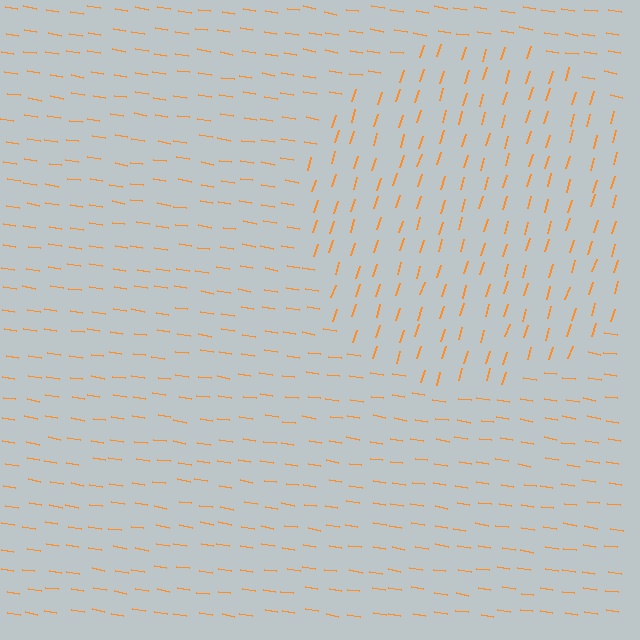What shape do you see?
I see a circle.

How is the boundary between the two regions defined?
The boundary is defined purely by a change in line orientation (approximately 82 degrees difference). All lines are the same color and thickness.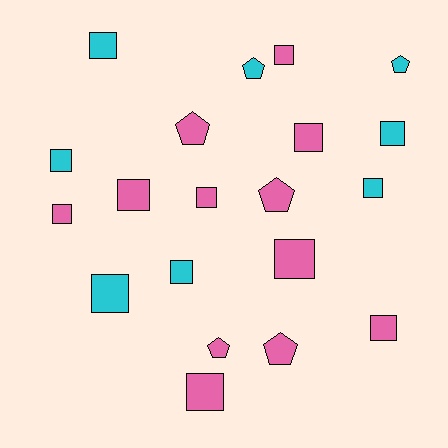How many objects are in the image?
There are 20 objects.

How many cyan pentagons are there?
There are 2 cyan pentagons.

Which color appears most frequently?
Pink, with 12 objects.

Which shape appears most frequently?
Square, with 14 objects.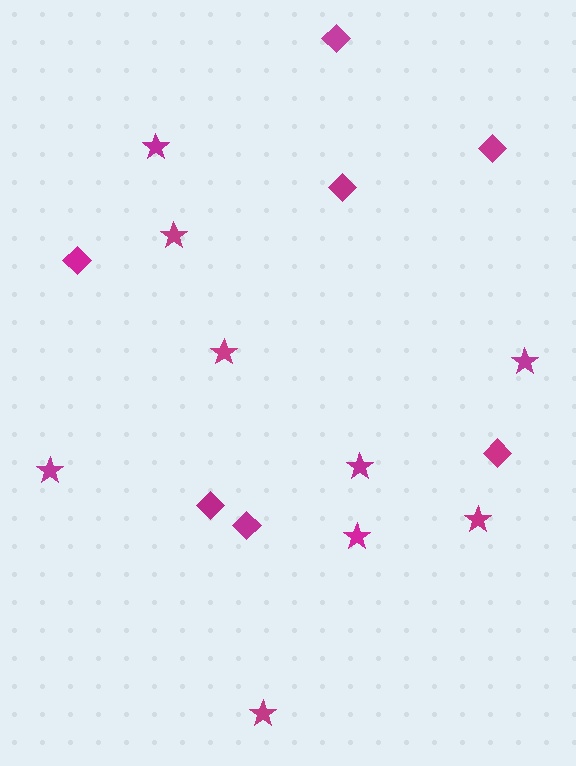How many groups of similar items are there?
There are 2 groups: one group of diamonds (7) and one group of stars (9).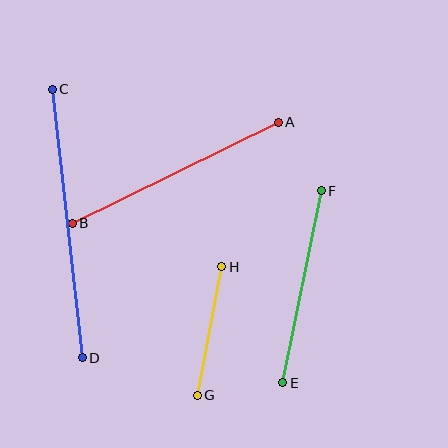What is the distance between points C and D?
The distance is approximately 270 pixels.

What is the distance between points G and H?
The distance is approximately 130 pixels.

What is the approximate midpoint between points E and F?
The midpoint is at approximately (302, 287) pixels.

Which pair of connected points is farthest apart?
Points C and D are farthest apart.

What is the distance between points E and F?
The distance is approximately 196 pixels.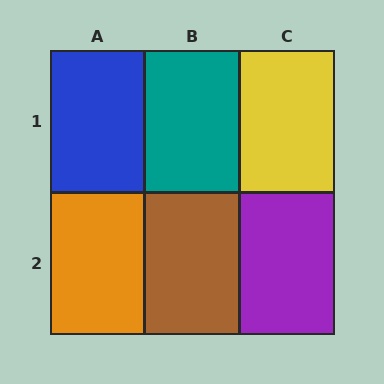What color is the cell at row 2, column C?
Purple.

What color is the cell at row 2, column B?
Brown.